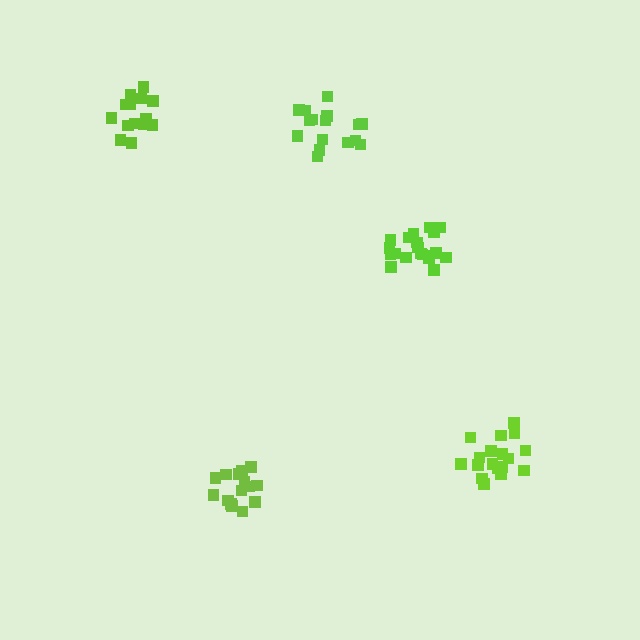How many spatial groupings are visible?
There are 5 spatial groupings.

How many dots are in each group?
Group 1: 15 dots, Group 2: 20 dots, Group 3: 14 dots, Group 4: 18 dots, Group 5: 16 dots (83 total).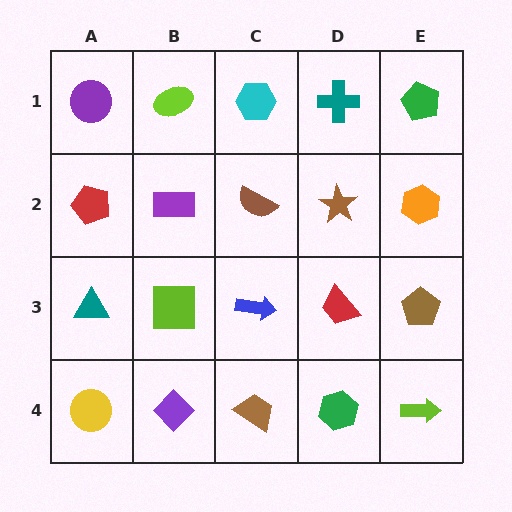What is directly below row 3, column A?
A yellow circle.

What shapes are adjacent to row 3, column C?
A brown semicircle (row 2, column C), a brown trapezoid (row 4, column C), a lime square (row 3, column B), a red trapezoid (row 3, column D).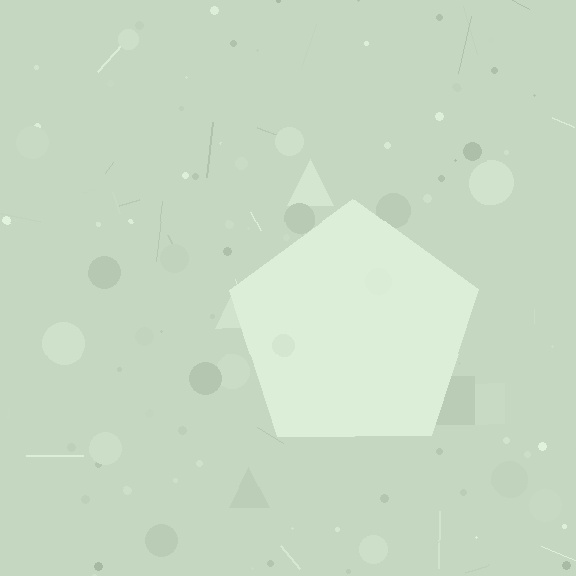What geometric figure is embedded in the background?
A pentagon is embedded in the background.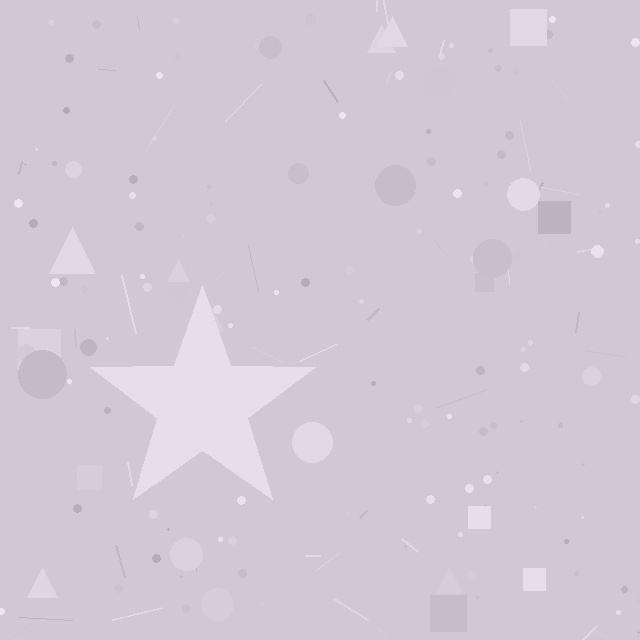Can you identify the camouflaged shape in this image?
The camouflaged shape is a star.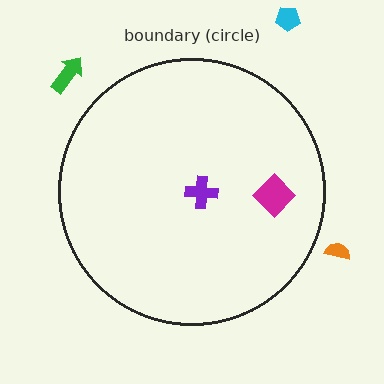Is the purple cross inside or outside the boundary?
Inside.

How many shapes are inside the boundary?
2 inside, 3 outside.